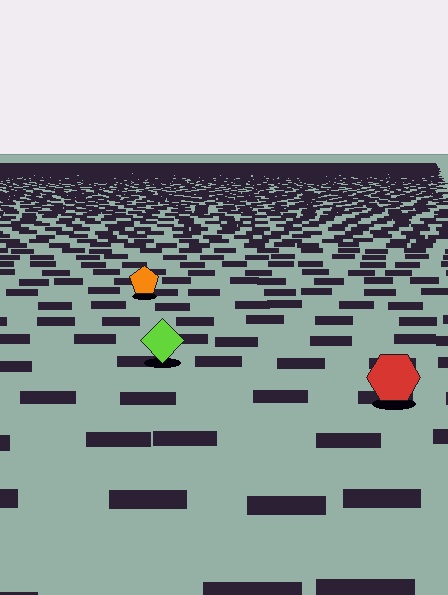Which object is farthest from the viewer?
The orange pentagon is farthest from the viewer. It appears smaller and the ground texture around it is denser.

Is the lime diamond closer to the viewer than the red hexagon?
No. The red hexagon is closer — you can tell from the texture gradient: the ground texture is coarser near it.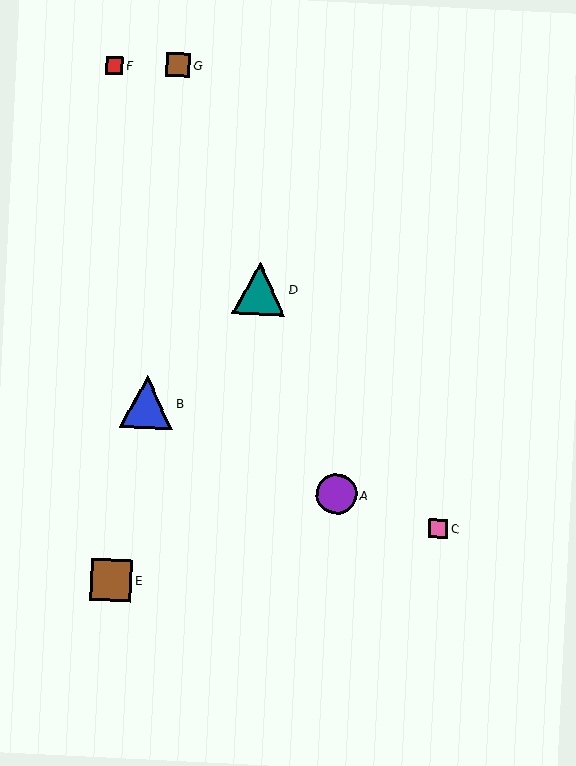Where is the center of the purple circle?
The center of the purple circle is at (336, 494).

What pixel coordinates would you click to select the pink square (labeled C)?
Click at (438, 529) to select the pink square C.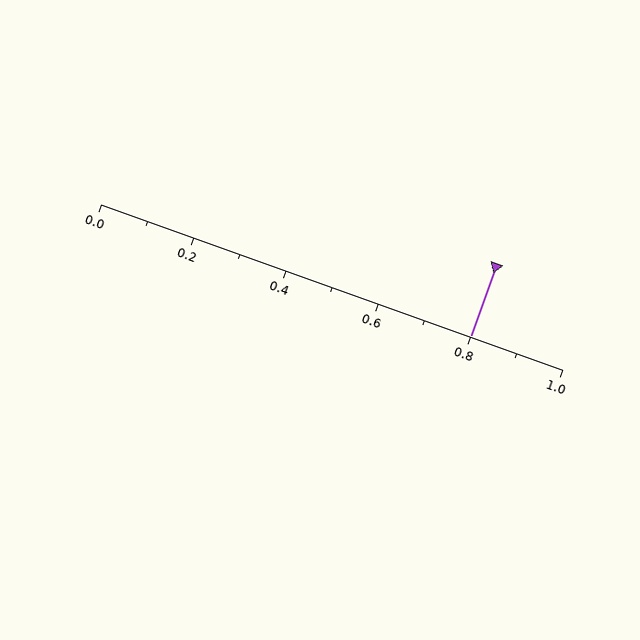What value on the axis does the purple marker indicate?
The marker indicates approximately 0.8.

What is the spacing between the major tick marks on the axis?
The major ticks are spaced 0.2 apart.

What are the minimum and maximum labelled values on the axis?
The axis runs from 0.0 to 1.0.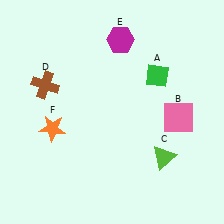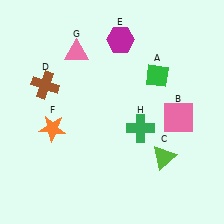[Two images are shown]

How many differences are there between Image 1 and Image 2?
There are 2 differences between the two images.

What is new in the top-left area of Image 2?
A pink triangle (G) was added in the top-left area of Image 2.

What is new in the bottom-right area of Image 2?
A green cross (H) was added in the bottom-right area of Image 2.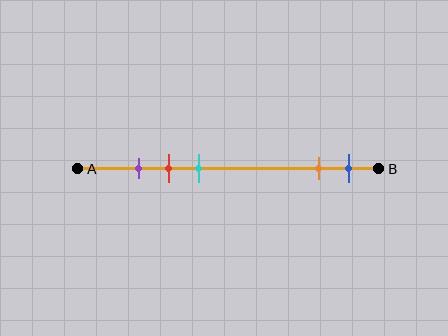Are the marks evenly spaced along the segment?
No, the marks are not evenly spaced.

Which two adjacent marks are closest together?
The purple and red marks are the closest adjacent pair.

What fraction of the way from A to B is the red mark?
The red mark is approximately 30% (0.3) of the way from A to B.